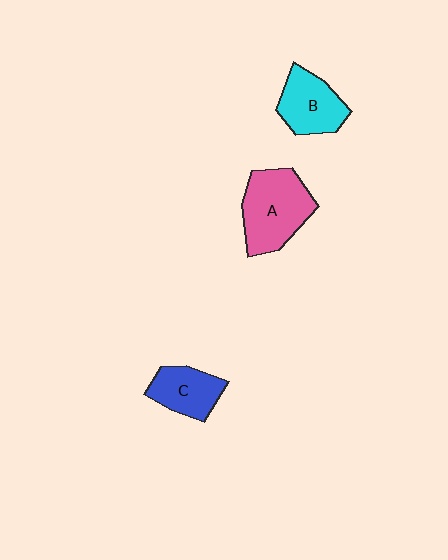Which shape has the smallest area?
Shape C (blue).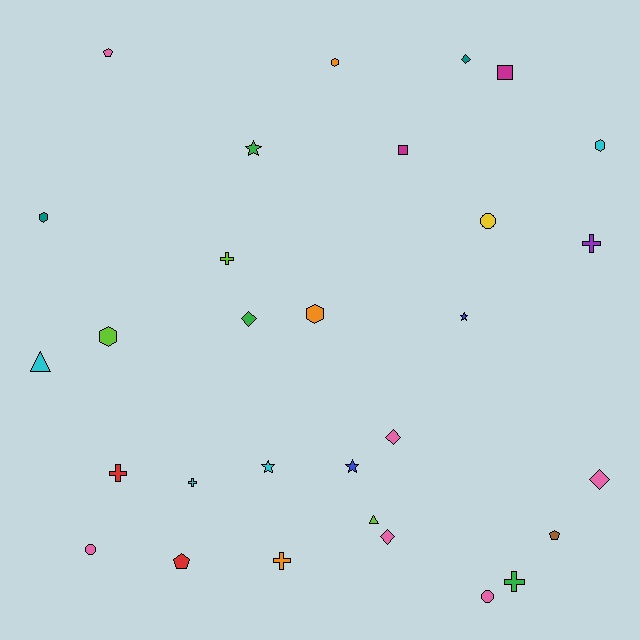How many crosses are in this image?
There are 6 crosses.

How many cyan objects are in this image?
There are 4 cyan objects.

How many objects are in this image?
There are 30 objects.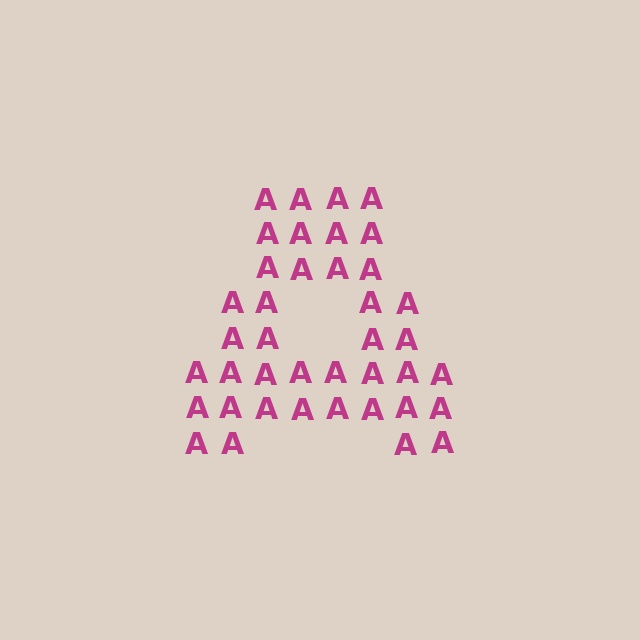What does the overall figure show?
The overall figure shows the letter A.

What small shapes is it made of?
It is made of small letter A's.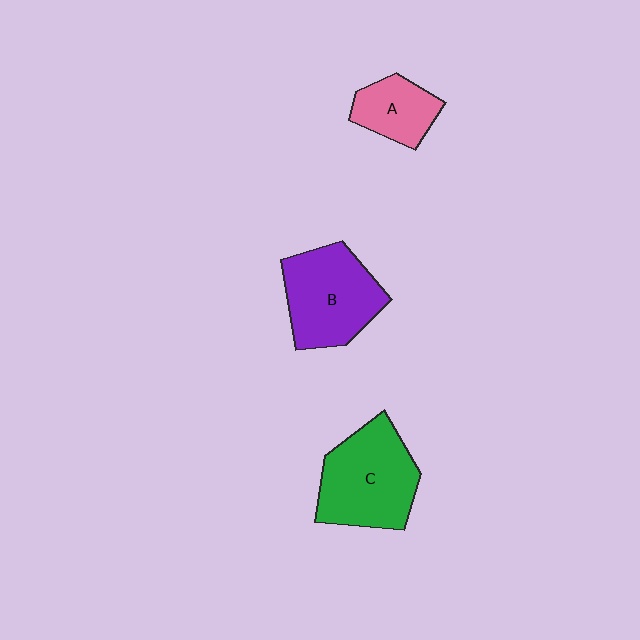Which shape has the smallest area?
Shape A (pink).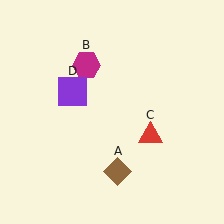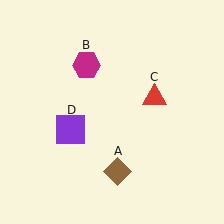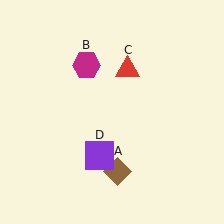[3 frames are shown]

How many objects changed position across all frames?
2 objects changed position: red triangle (object C), purple square (object D).